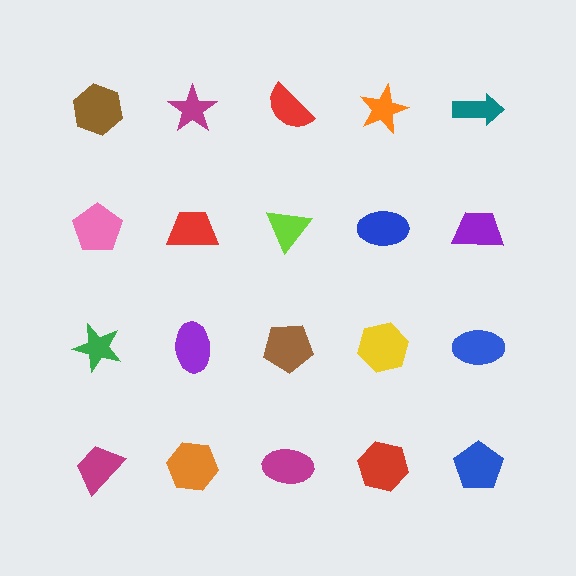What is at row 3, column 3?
A brown pentagon.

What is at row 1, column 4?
An orange star.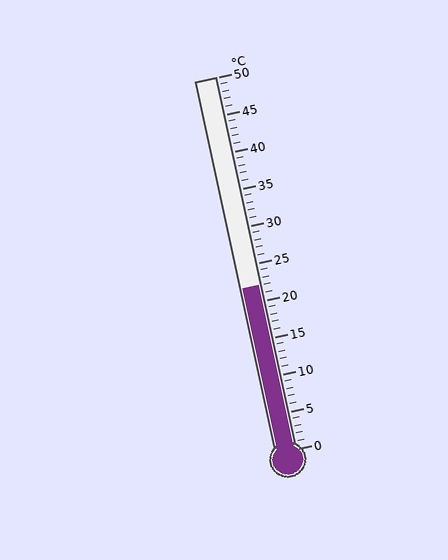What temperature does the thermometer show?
The thermometer shows approximately 22°C.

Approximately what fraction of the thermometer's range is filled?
The thermometer is filled to approximately 45% of its range.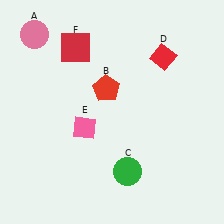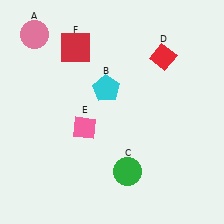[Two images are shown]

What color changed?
The pentagon (B) changed from red in Image 1 to cyan in Image 2.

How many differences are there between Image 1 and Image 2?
There is 1 difference between the two images.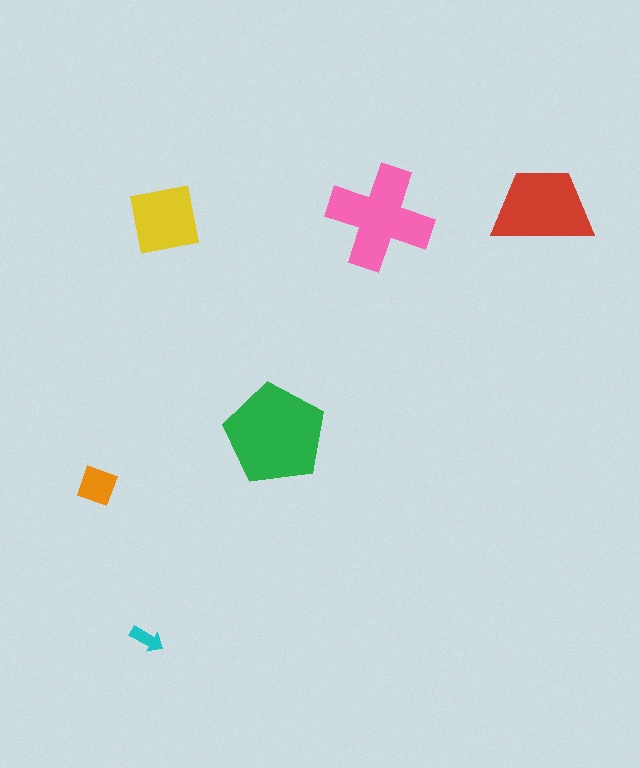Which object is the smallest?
The cyan arrow.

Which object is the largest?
The green pentagon.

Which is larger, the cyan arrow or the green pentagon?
The green pentagon.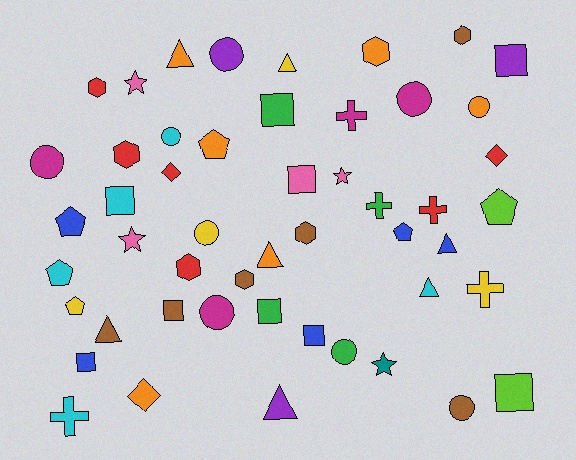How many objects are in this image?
There are 50 objects.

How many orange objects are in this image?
There are 6 orange objects.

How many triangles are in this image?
There are 7 triangles.